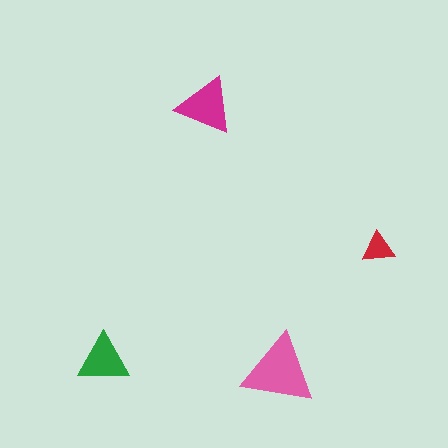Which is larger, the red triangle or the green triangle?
The green one.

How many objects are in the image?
There are 4 objects in the image.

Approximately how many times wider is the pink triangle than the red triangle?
About 2 times wider.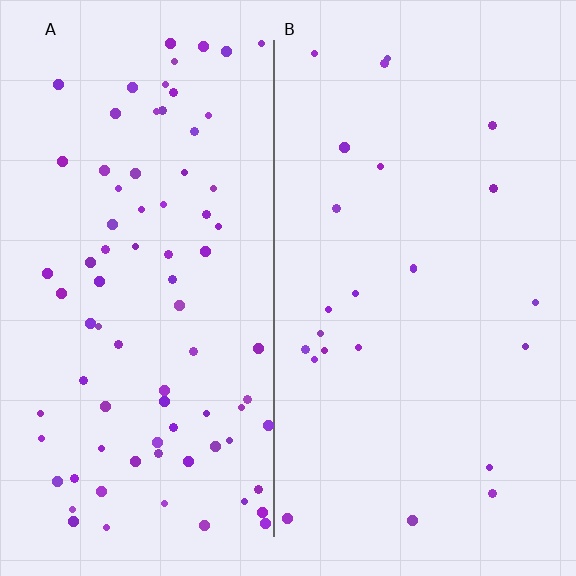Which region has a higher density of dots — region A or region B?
A (the left).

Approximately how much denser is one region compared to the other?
Approximately 3.4× — region A over region B.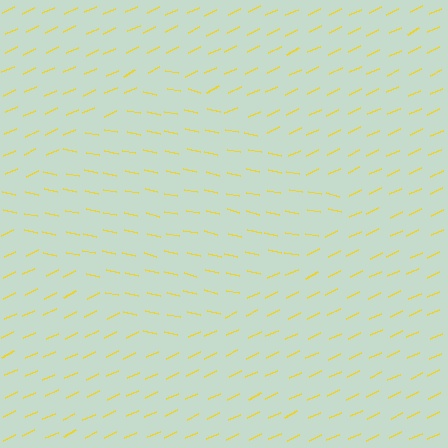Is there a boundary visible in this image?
Yes, there is a texture boundary formed by a change in line orientation.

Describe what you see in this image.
The image is filled with small yellow line segments. A diamond region in the image has lines oriented differently from the surrounding lines, creating a visible texture boundary.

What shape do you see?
I see a diamond.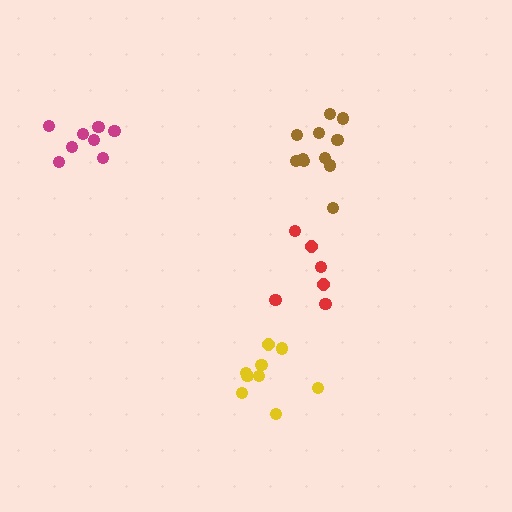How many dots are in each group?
Group 1: 6 dots, Group 2: 8 dots, Group 3: 11 dots, Group 4: 9 dots (34 total).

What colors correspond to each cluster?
The clusters are colored: red, magenta, brown, yellow.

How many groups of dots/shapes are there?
There are 4 groups.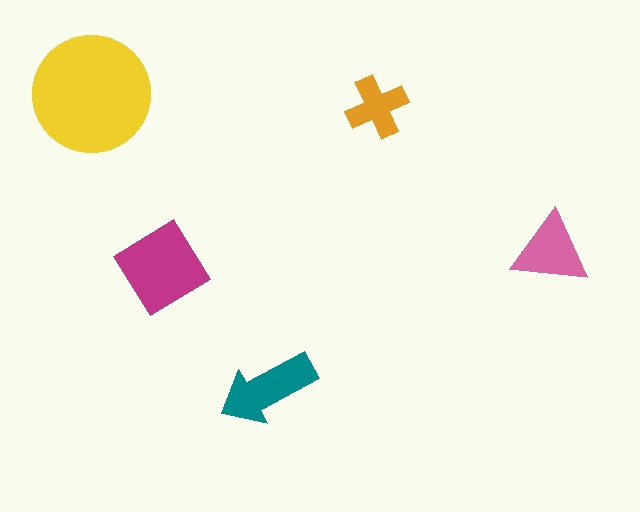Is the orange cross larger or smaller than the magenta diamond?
Smaller.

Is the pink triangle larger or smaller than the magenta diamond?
Smaller.